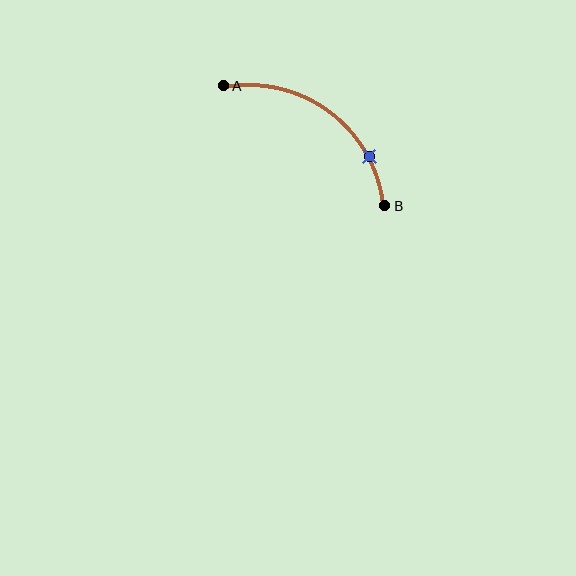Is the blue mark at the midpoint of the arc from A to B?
No. The blue mark lies on the arc but is closer to endpoint B. The arc midpoint would be at the point on the curve equidistant along the arc from both A and B.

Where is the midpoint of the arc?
The arc midpoint is the point on the curve farthest from the straight line joining A and B. It sits above and to the right of that line.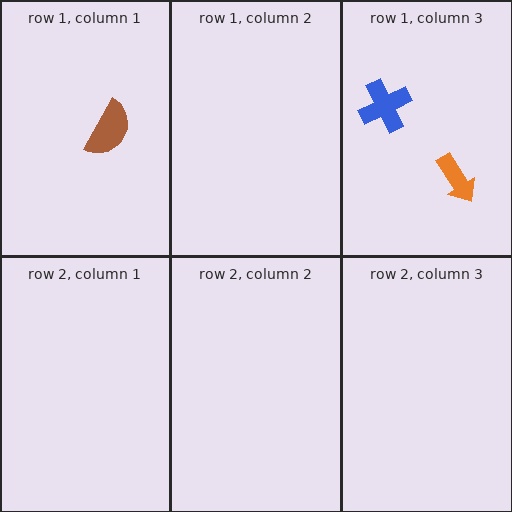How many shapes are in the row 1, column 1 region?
1.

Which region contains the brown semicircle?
The row 1, column 1 region.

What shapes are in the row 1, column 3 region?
The orange arrow, the blue cross.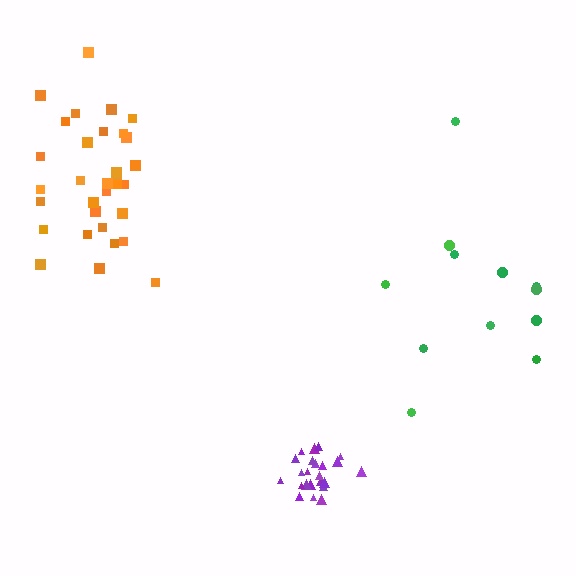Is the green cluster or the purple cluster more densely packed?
Purple.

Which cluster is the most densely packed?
Purple.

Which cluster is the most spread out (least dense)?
Green.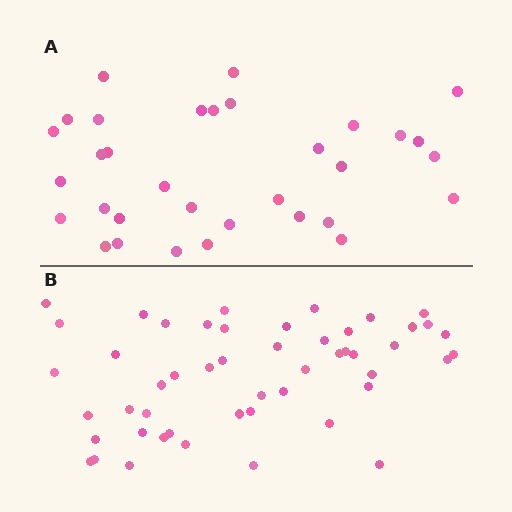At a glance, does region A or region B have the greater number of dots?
Region B (the bottom region) has more dots.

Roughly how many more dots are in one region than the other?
Region B has approximately 15 more dots than region A.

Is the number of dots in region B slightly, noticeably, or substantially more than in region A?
Region B has substantially more. The ratio is roughly 1.5 to 1.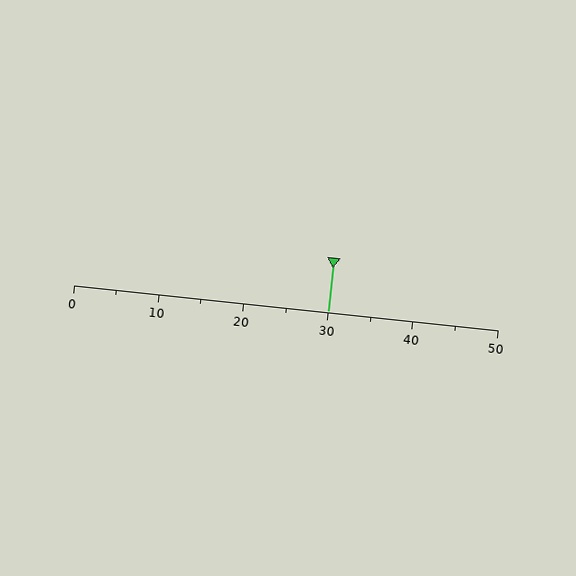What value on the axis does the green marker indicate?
The marker indicates approximately 30.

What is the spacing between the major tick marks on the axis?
The major ticks are spaced 10 apart.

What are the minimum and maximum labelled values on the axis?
The axis runs from 0 to 50.